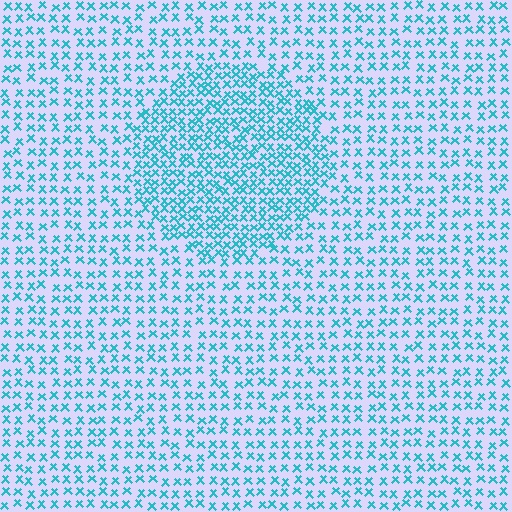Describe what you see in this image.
The image contains small cyan elements arranged at two different densities. A circle-shaped region is visible where the elements are more densely packed than the surrounding area.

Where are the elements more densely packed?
The elements are more densely packed inside the circle boundary.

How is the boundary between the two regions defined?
The boundary is defined by a change in element density (approximately 1.9x ratio). All elements are the same color, size, and shape.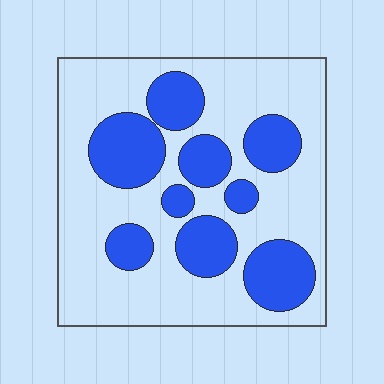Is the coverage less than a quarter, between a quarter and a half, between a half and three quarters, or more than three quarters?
Between a quarter and a half.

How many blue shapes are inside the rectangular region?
9.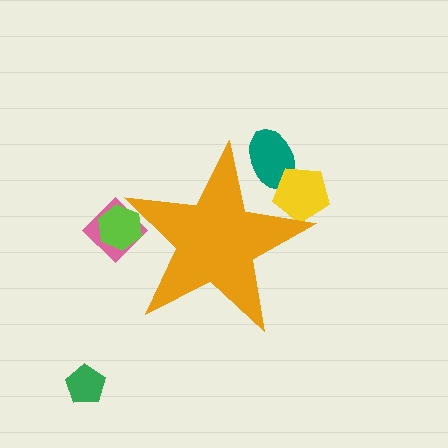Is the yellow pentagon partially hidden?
Yes, the yellow pentagon is partially hidden behind the orange star.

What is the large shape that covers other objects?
An orange star.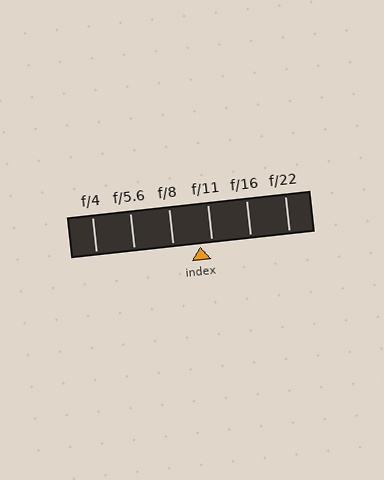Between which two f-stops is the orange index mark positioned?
The index mark is between f/8 and f/11.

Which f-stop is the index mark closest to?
The index mark is closest to f/11.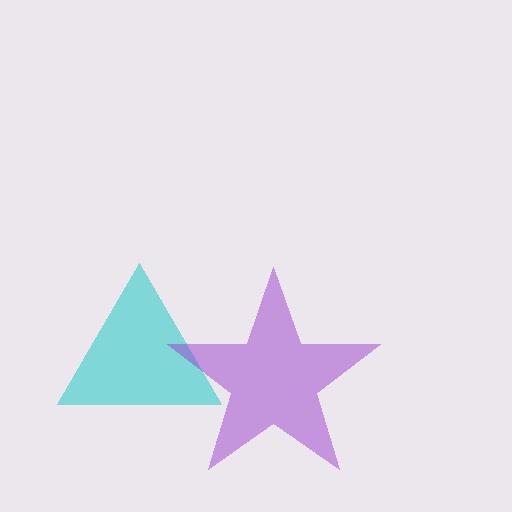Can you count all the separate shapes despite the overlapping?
Yes, there are 2 separate shapes.